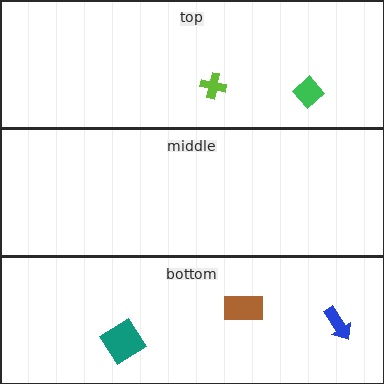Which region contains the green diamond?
The top region.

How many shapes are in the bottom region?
3.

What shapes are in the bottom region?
The blue arrow, the brown rectangle, the teal diamond.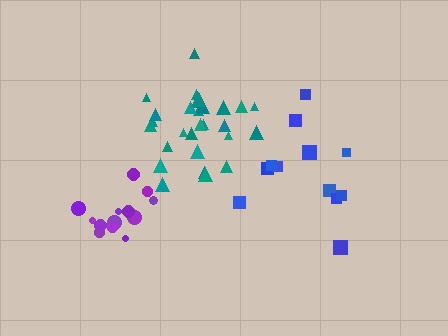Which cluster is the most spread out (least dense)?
Blue.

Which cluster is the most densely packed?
Teal.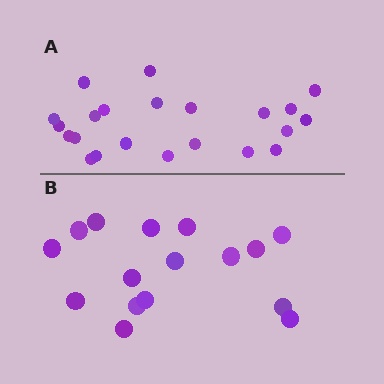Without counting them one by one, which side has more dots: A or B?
Region A (the top region) has more dots.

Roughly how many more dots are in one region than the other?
Region A has about 6 more dots than region B.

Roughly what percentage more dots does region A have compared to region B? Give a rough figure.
About 40% more.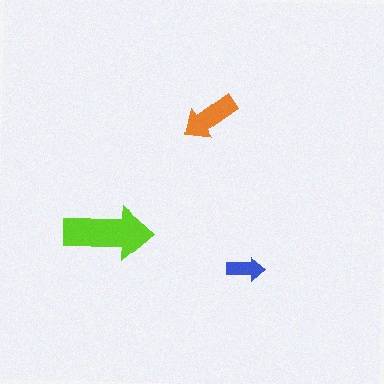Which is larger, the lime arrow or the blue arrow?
The lime one.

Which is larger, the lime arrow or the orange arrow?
The lime one.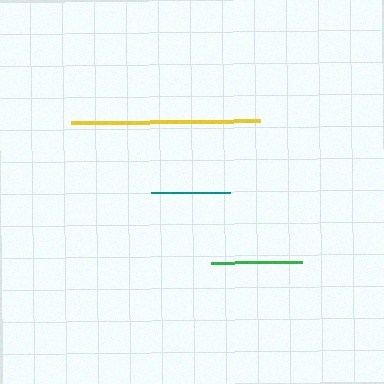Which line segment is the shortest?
The teal line is the shortest at approximately 79 pixels.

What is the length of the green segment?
The green segment is approximately 91 pixels long.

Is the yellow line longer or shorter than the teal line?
The yellow line is longer than the teal line.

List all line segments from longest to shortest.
From longest to shortest: yellow, green, teal.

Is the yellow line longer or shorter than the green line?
The yellow line is longer than the green line.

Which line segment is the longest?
The yellow line is the longest at approximately 190 pixels.